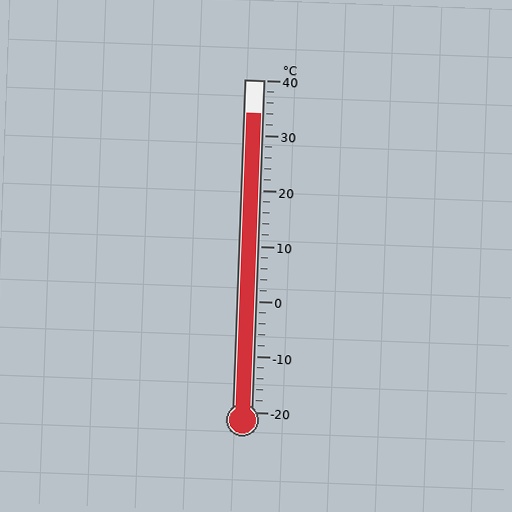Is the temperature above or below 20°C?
The temperature is above 20°C.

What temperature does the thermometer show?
The thermometer shows approximately 34°C.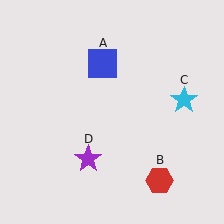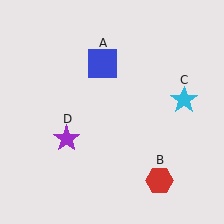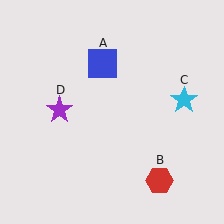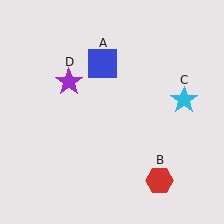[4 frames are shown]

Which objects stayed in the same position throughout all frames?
Blue square (object A) and red hexagon (object B) and cyan star (object C) remained stationary.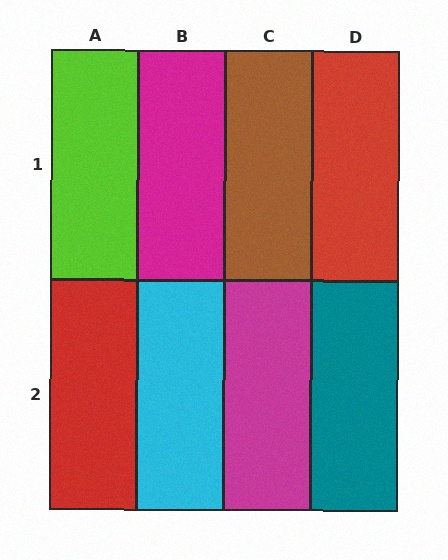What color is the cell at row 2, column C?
Magenta.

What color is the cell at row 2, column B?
Cyan.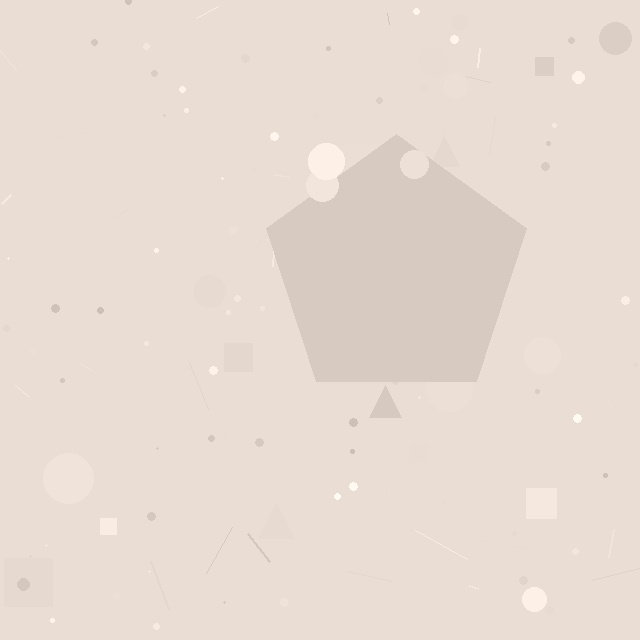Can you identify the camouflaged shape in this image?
The camouflaged shape is a pentagon.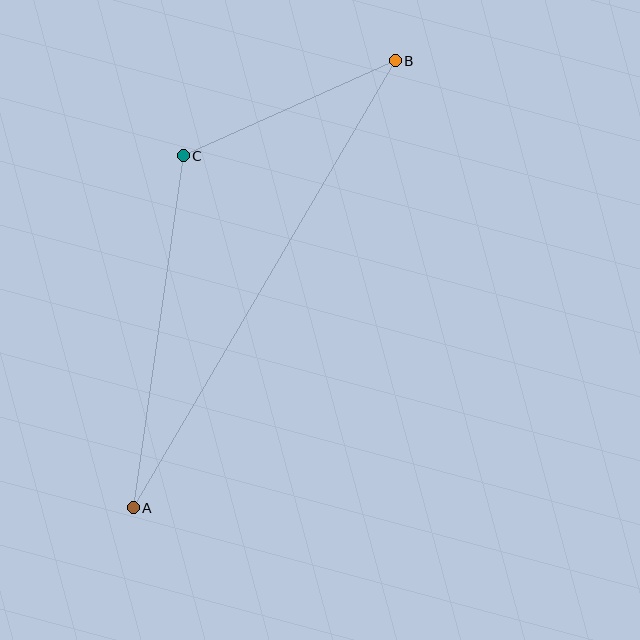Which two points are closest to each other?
Points B and C are closest to each other.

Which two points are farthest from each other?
Points A and B are farthest from each other.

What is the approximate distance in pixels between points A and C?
The distance between A and C is approximately 356 pixels.